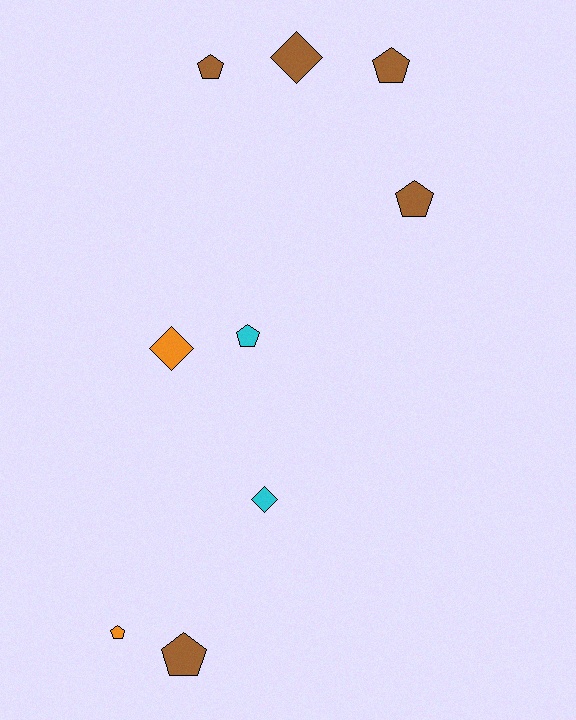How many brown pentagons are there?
There are 4 brown pentagons.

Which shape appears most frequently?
Pentagon, with 6 objects.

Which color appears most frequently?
Brown, with 5 objects.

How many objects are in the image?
There are 9 objects.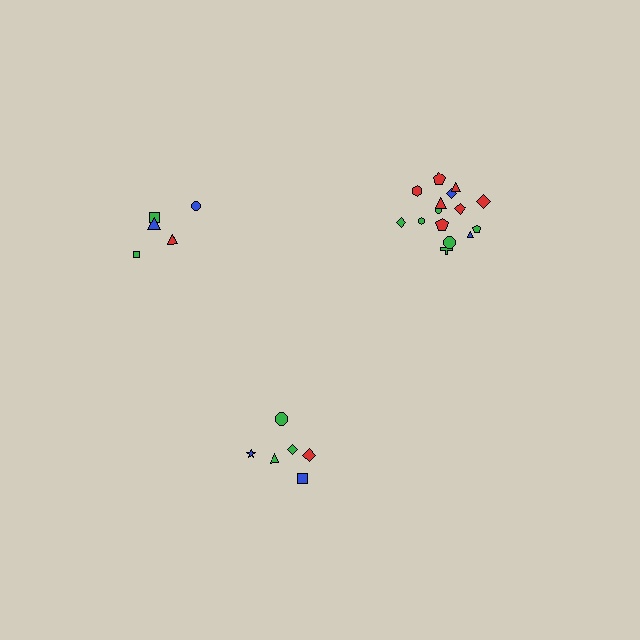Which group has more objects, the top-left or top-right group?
The top-right group.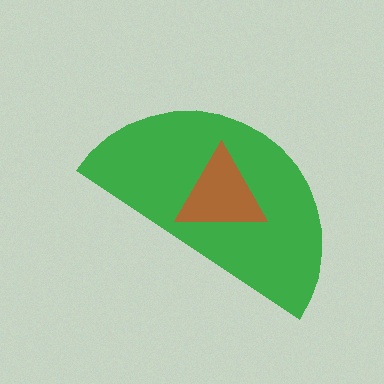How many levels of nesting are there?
2.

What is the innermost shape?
The brown triangle.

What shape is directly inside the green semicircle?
The brown triangle.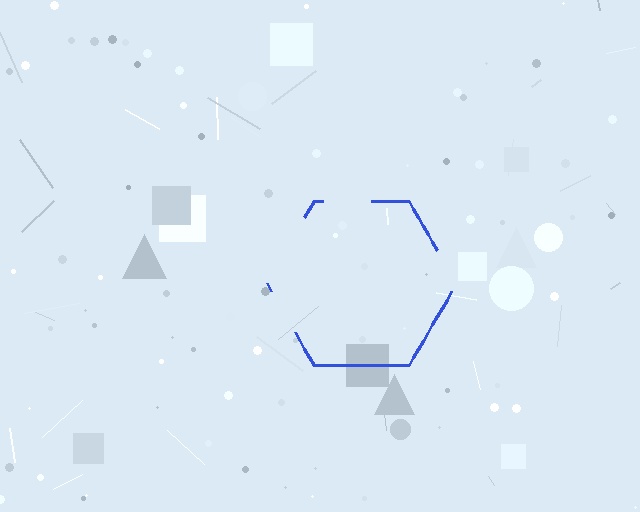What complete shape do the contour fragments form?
The contour fragments form a hexagon.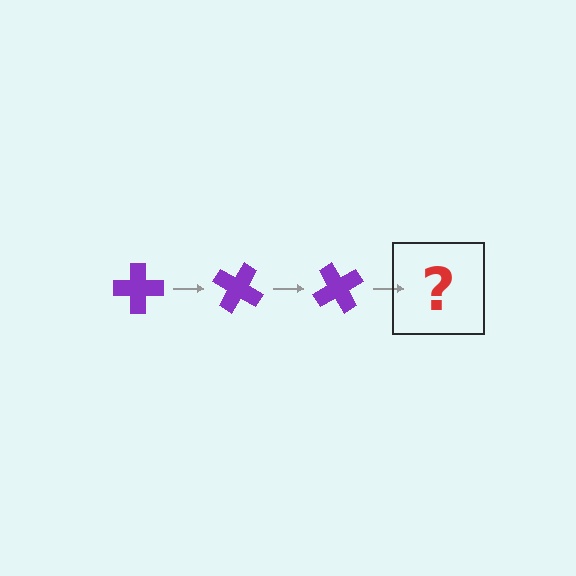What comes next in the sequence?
The next element should be a purple cross rotated 90 degrees.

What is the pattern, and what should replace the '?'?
The pattern is that the cross rotates 30 degrees each step. The '?' should be a purple cross rotated 90 degrees.